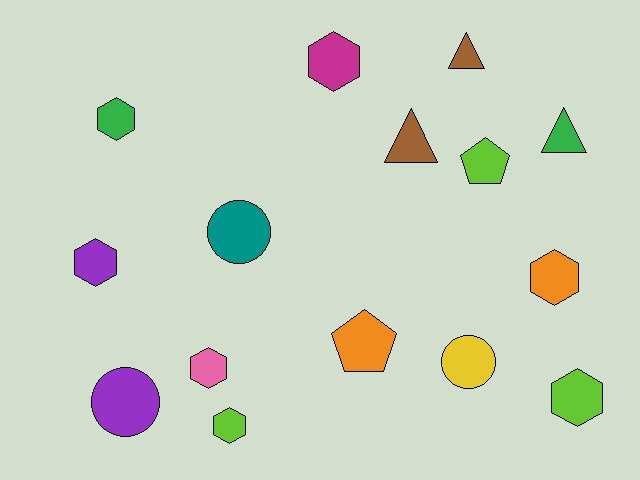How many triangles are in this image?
There are 3 triangles.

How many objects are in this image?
There are 15 objects.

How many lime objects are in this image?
There are 3 lime objects.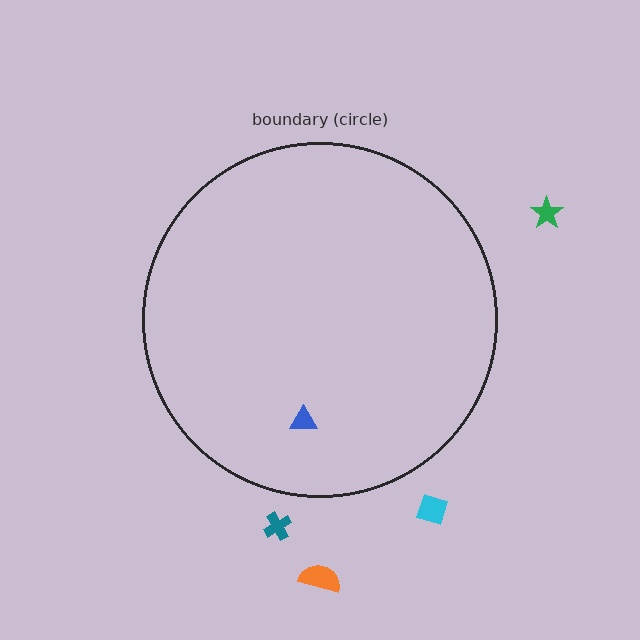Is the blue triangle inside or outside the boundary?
Inside.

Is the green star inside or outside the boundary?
Outside.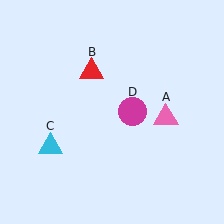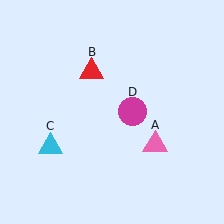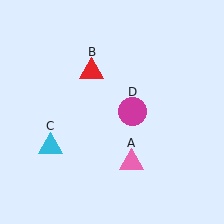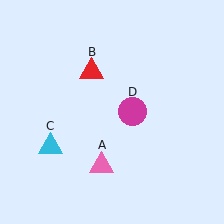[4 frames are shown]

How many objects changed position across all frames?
1 object changed position: pink triangle (object A).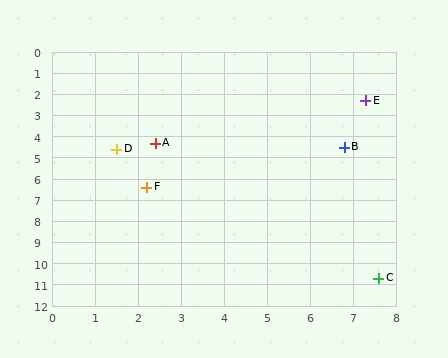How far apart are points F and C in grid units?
Points F and C are about 6.9 grid units apart.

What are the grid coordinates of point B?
Point B is at approximately (6.8, 4.5).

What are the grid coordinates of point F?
Point F is at approximately (2.2, 6.4).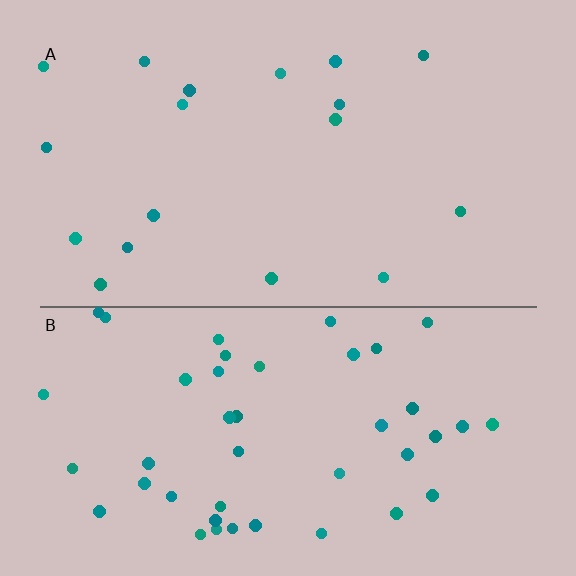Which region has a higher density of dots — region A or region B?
B (the bottom).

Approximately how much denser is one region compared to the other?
Approximately 2.5× — region B over region A.